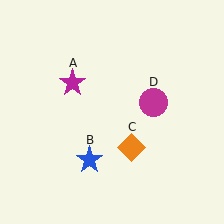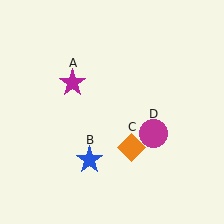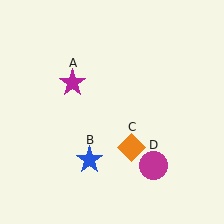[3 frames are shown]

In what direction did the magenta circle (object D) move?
The magenta circle (object D) moved down.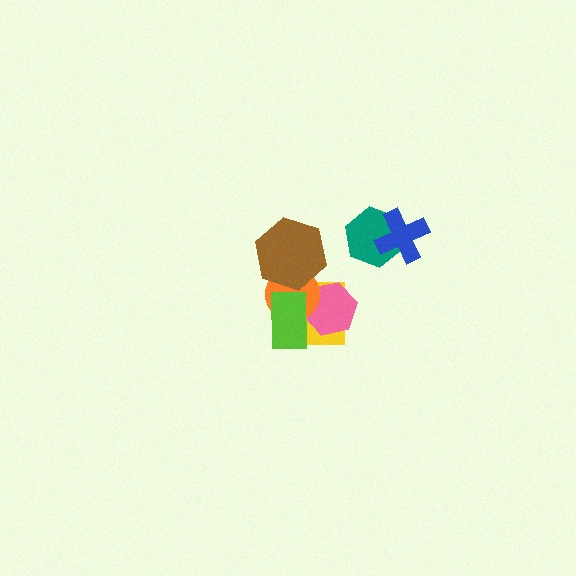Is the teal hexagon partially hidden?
Yes, it is partially covered by another shape.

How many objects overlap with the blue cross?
1 object overlaps with the blue cross.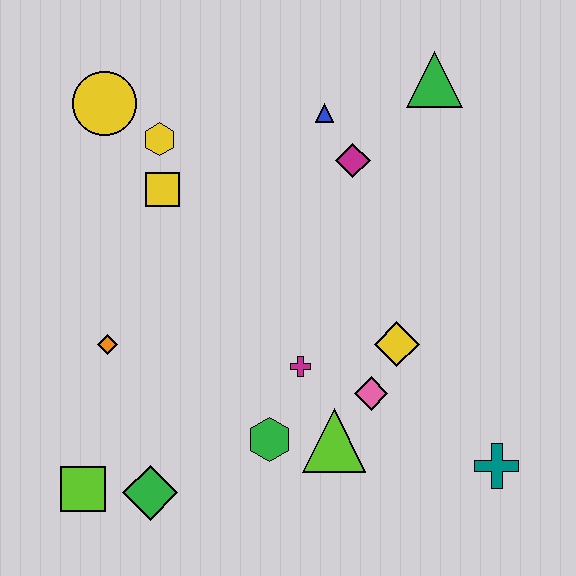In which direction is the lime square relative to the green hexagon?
The lime square is to the left of the green hexagon.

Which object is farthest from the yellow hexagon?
The teal cross is farthest from the yellow hexagon.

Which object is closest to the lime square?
The green diamond is closest to the lime square.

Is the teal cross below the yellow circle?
Yes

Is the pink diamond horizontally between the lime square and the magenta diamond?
No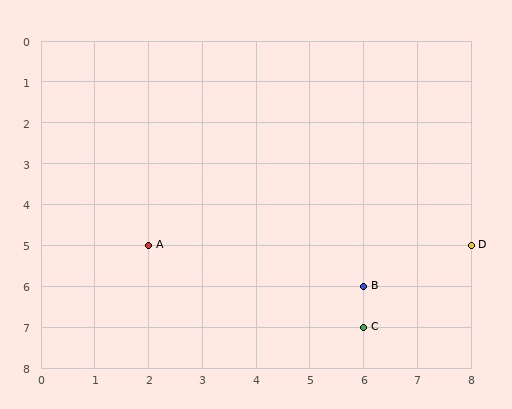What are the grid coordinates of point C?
Point C is at grid coordinates (6, 7).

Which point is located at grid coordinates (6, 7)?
Point C is at (6, 7).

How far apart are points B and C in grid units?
Points B and C are 1 row apart.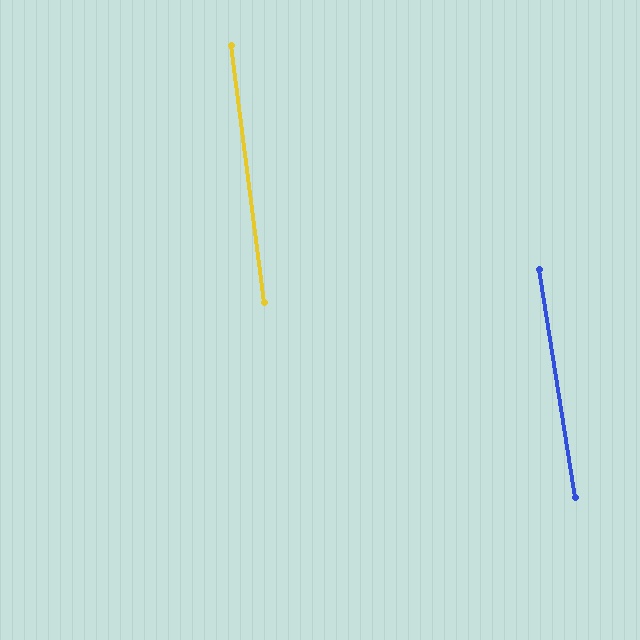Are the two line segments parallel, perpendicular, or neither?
Parallel — their directions differ by only 1.8°.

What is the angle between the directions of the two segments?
Approximately 2 degrees.